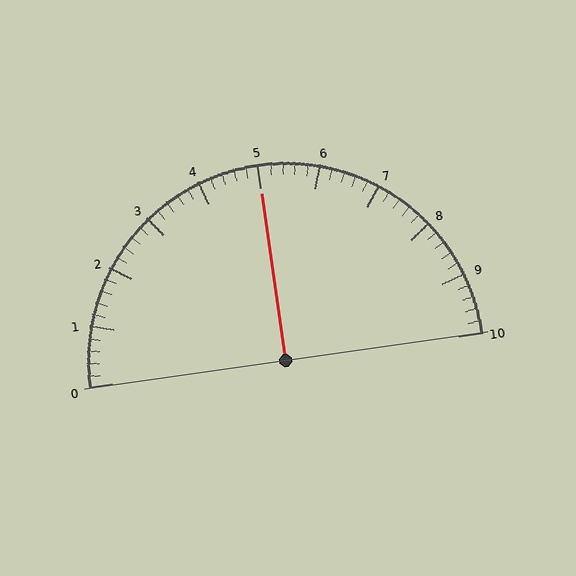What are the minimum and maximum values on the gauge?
The gauge ranges from 0 to 10.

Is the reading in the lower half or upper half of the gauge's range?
The reading is in the upper half of the range (0 to 10).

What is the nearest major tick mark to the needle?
The nearest major tick mark is 5.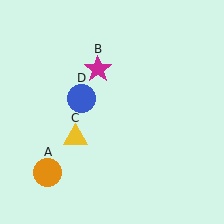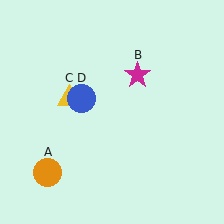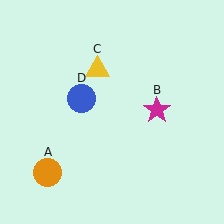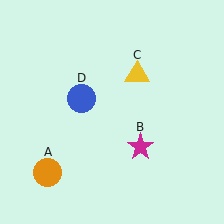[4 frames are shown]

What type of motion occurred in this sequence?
The magenta star (object B), yellow triangle (object C) rotated clockwise around the center of the scene.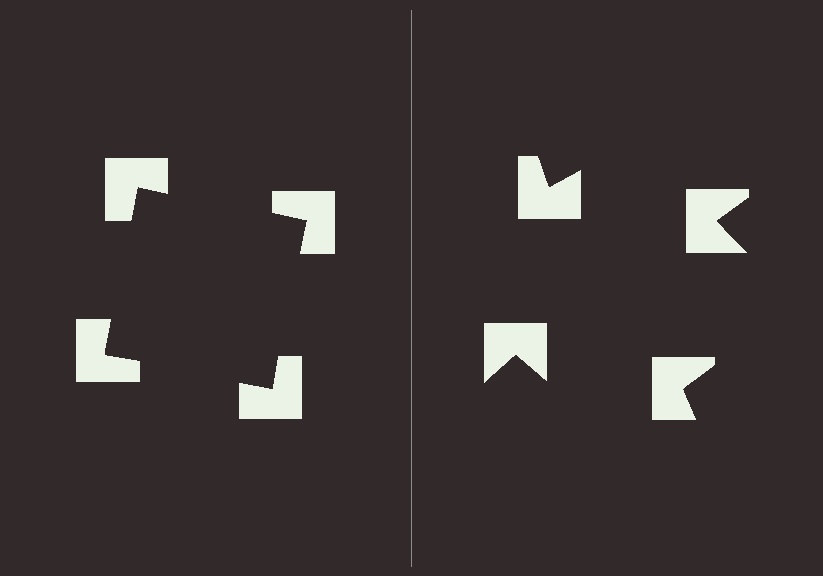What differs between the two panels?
The notched squares are positioned identically on both sides; only the wedge orientations differ. On the left they align to a square; on the right they are misaligned.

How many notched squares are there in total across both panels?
8 — 4 on each side.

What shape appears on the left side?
An illusory square.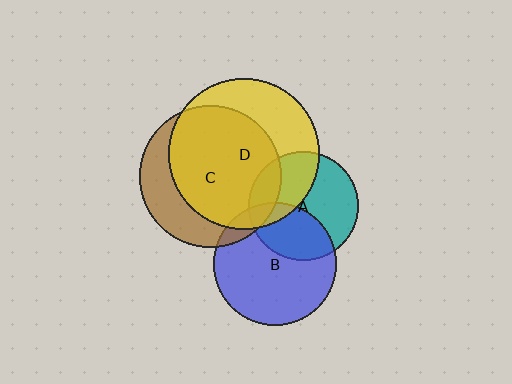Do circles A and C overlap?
Yes.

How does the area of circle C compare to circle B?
Approximately 1.3 times.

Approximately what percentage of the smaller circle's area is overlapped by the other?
Approximately 15%.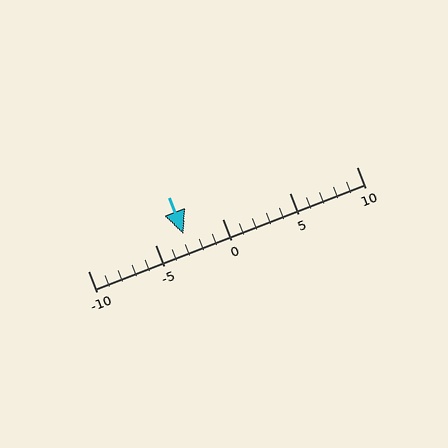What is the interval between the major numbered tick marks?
The major tick marks are spaced 5 units apart.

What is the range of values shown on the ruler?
The ruler shows values from -10 to 10.